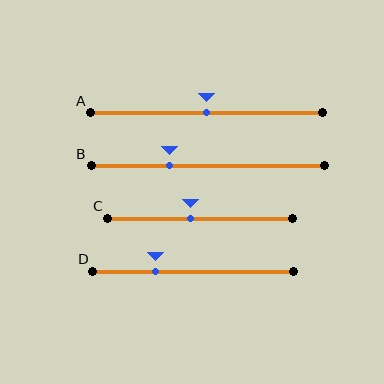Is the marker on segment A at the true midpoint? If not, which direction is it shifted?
Yes, the marker on segment A is at the true midpoint.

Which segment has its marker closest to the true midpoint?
Segment A has its marker closest to the true midpoint.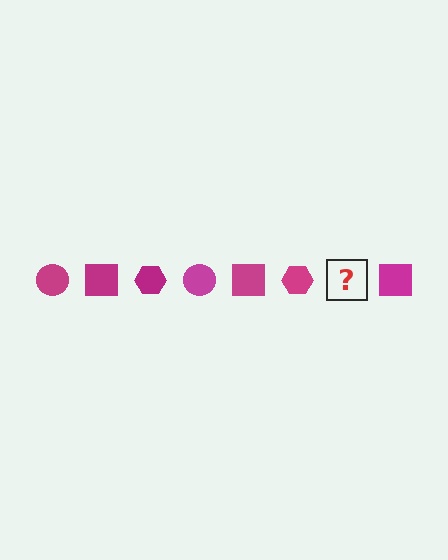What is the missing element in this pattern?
The missing element is a magenta circle.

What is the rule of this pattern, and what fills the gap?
The rule is that the pattern cycles through circle, square, hexagon shapes in magenta. The gap should be filled with a magenta circle.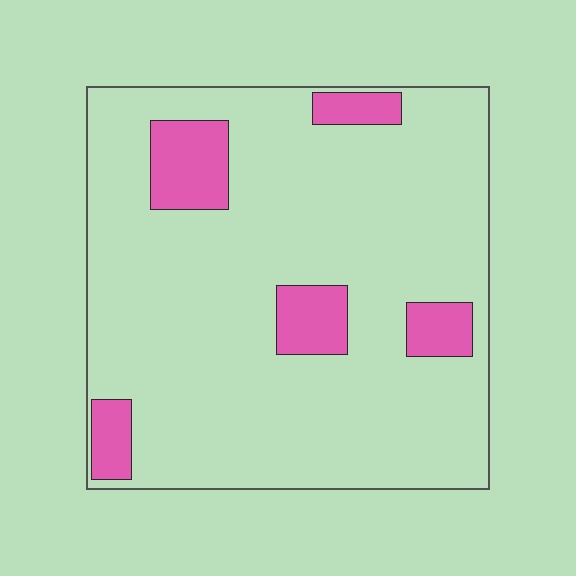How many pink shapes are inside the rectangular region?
5.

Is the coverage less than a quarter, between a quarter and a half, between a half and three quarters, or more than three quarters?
Less than a quarter.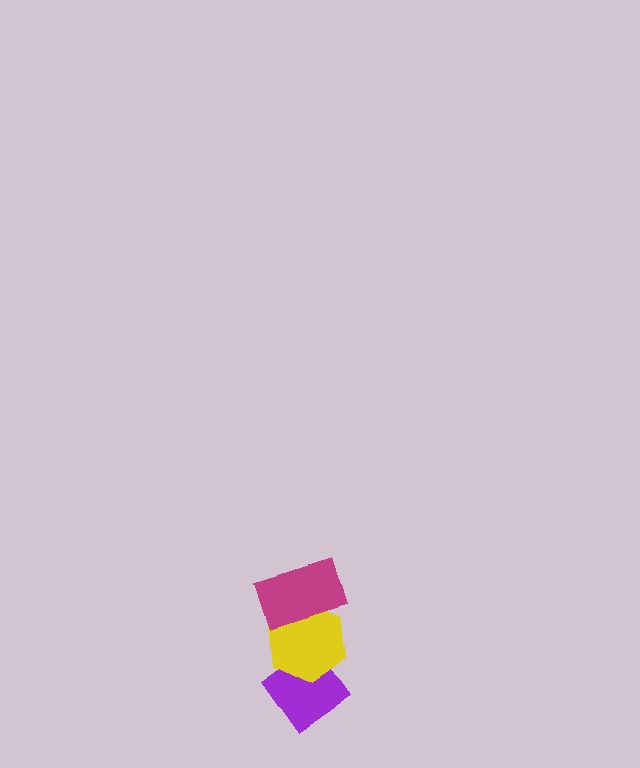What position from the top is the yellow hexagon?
The yellow hexagon is 2nd from the top.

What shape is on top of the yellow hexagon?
The magenta rectangle is on top of the yellow hexagon.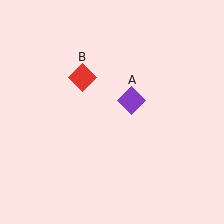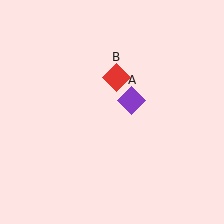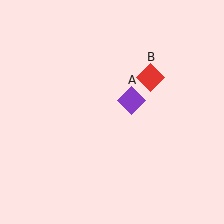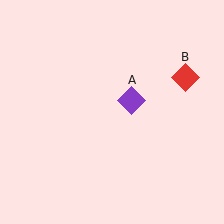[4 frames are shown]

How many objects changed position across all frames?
1 object changed position: red diamond (object B).